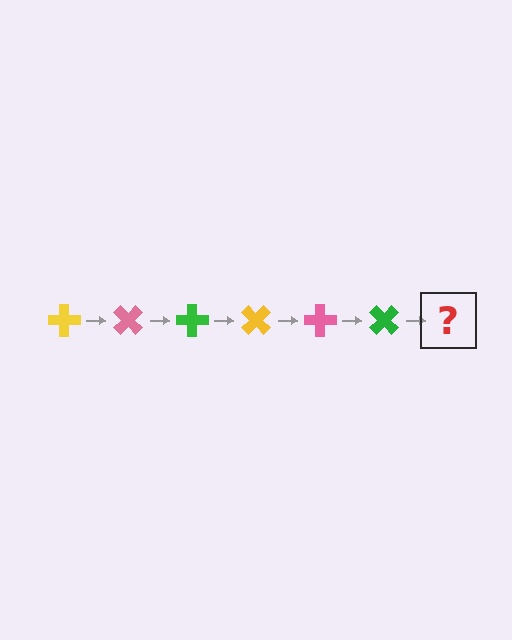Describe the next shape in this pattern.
It should be a yellow cross, rotated 270 degrees from the start.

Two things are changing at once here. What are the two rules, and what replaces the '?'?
The two rules are that it rotates 45 degrees each step and the color cycles through yellow, pink, and green. The '?' should be a yellow cross, rotated 270 degrees from the start.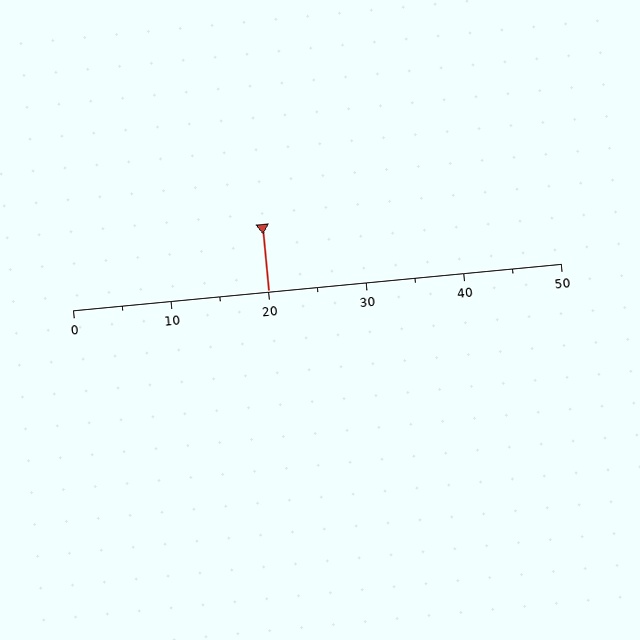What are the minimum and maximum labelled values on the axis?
The axis runs from 0 to 50.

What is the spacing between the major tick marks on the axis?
The major ticks are spaced 10 apart.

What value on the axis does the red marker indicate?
The marker indicates approximately 20.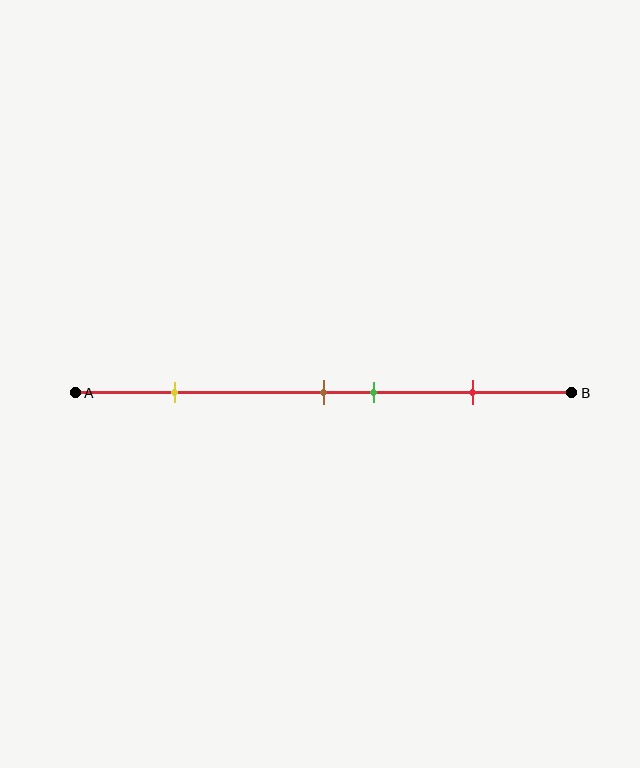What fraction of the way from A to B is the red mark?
The red mark is approximately 80% (0.8) of the way from A to B.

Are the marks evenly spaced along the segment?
No, the marks are not evenly spaced.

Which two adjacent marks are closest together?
The brown and green marks are the closest adjacent pair.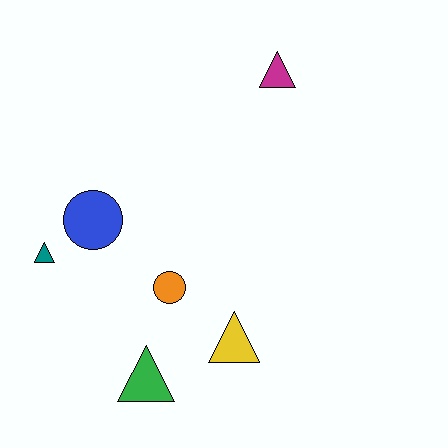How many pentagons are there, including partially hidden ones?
There are no pentagons.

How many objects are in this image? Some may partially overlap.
There are 6 objects.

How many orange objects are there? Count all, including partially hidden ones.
There is 1 orange object.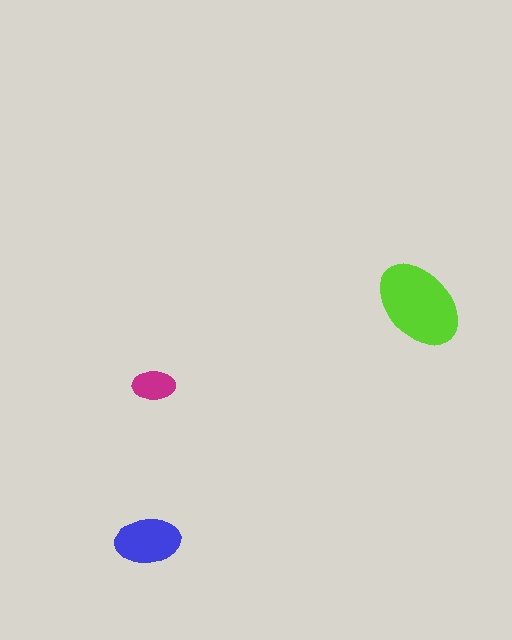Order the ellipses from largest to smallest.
the lime one, the blue one, the magenta one.